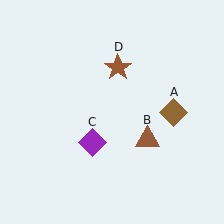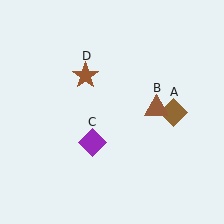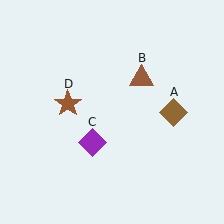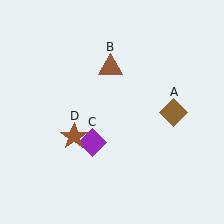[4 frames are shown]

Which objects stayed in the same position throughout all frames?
Brown diamond (object A) and purple diamond (object C) remained stationary.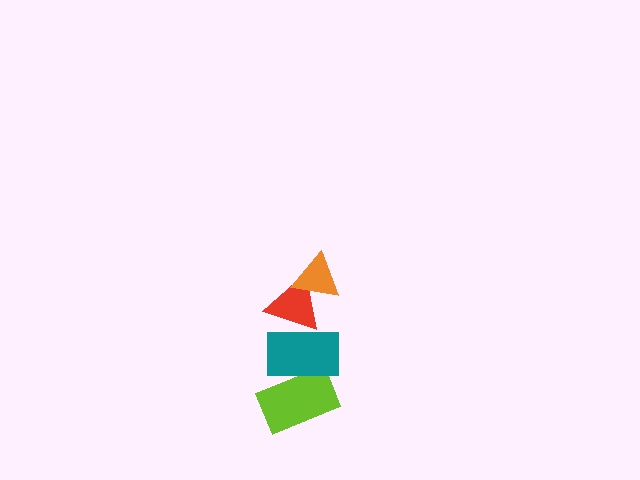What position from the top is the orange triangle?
The orange triangle is 1st from the top.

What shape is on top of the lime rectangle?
The teal rectangle is on top of the lime rectangle.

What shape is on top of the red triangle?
The orange triangle is on top of the red triangle.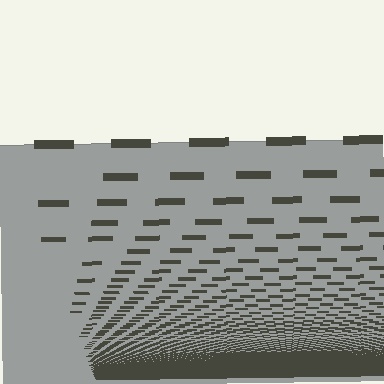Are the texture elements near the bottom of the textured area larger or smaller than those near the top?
Smaller. The gradient is inverted — elements near the bottom are smaller and denser.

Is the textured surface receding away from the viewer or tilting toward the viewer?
The surface appears to tilt toward the viewer. Texture elements get larger and sparser toward the top.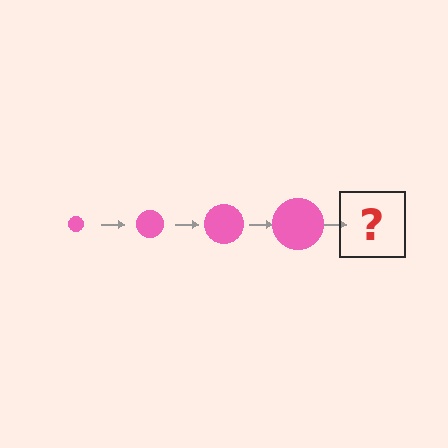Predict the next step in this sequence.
The next step is a pink circle, larger than the previous one.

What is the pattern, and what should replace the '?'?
The pattern is that the circle gets progressively larger each step. The '?' should be a pink circle, larger than the previous one.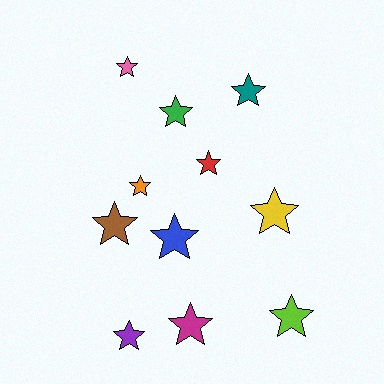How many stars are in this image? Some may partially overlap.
There are 11 stars.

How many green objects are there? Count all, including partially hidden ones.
There is 1 green object.